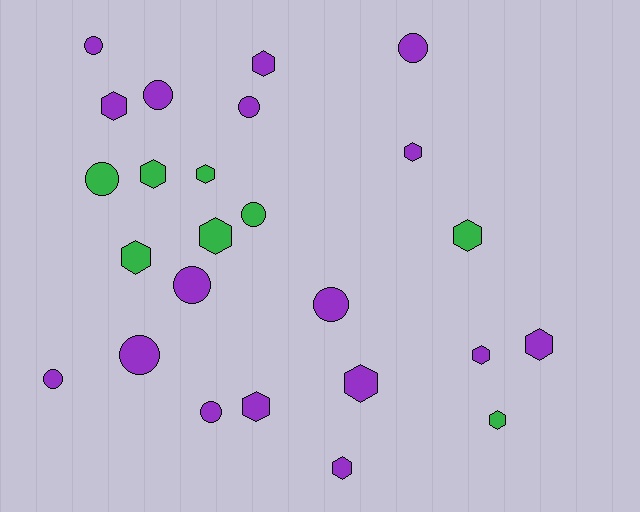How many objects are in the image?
There are 25 objects.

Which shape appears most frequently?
Hexagon, with 14 objects.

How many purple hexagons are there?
There are 8 purple hexagons.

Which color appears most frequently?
Purple, with 17 objects.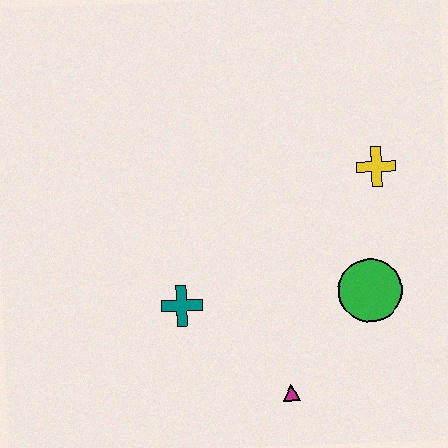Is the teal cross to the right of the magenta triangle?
No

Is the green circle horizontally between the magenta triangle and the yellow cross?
Yes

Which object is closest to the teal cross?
The magenta triangle is closest to the teal cross.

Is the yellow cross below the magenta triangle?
No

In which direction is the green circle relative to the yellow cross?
The green circle is below the yellow cross.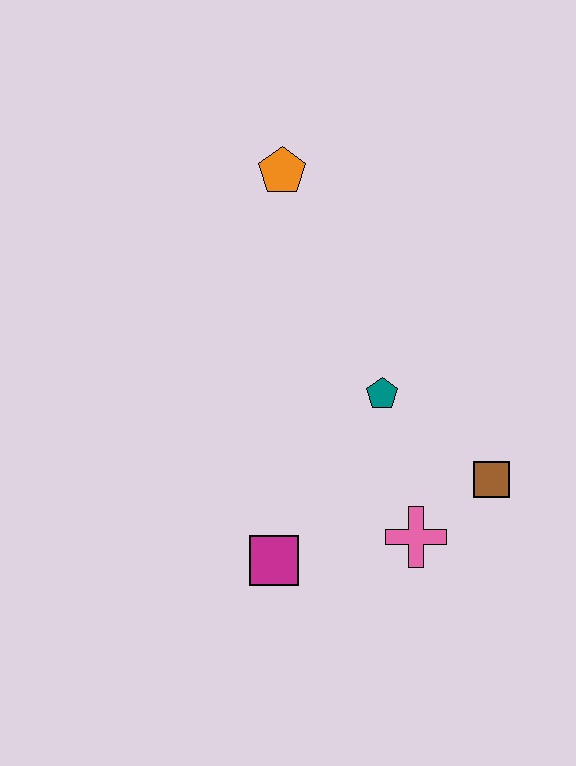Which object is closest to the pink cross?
The brown square is closest to the pink cross.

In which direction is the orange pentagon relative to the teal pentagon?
The orange pentagon is above the teal pentagon.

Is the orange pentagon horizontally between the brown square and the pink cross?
No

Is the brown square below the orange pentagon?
Yes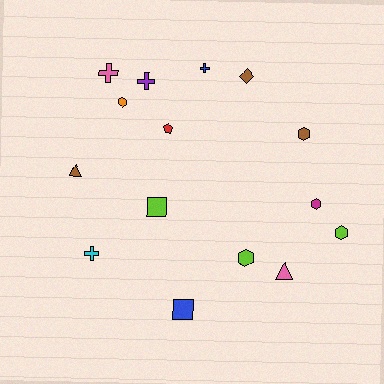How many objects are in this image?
There are 15 objects.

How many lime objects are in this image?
There are 3 lime objects.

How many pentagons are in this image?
There is 1 pentagon.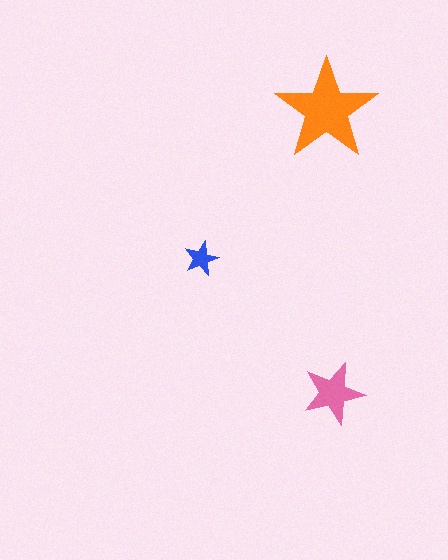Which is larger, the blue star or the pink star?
The pink one.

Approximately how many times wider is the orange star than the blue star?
About 3 times wider.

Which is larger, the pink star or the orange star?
The orange one.